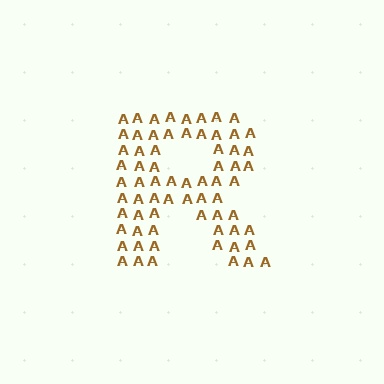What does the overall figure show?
The overall figure shows the letter R.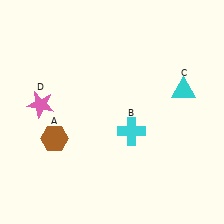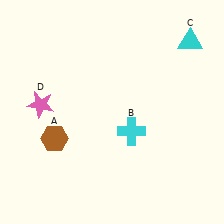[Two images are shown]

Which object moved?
The cyan triangle (C) moved up.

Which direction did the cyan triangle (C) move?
The cyan triangle (C) moved up.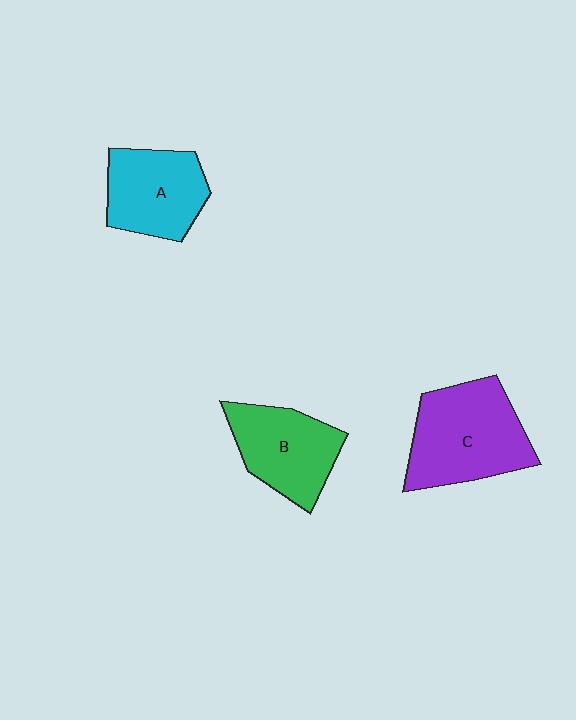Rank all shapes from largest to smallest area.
From largest to smallest: C (purple), B (green), A (cyan).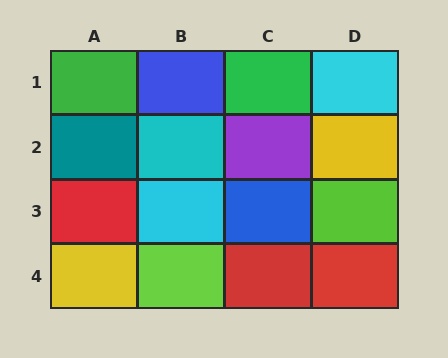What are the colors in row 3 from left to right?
Red, cyan, blue, lime.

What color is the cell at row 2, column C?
Purple.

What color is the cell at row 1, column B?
Blue.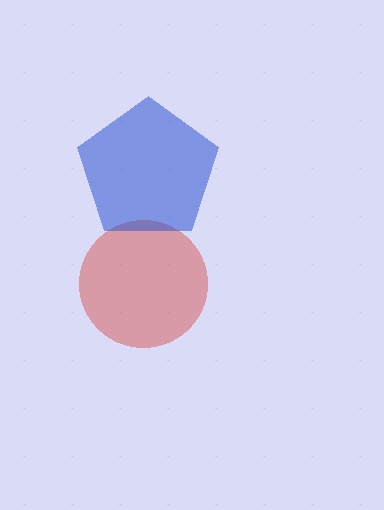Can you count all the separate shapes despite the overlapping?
Yes, there are 2 separate shapes.